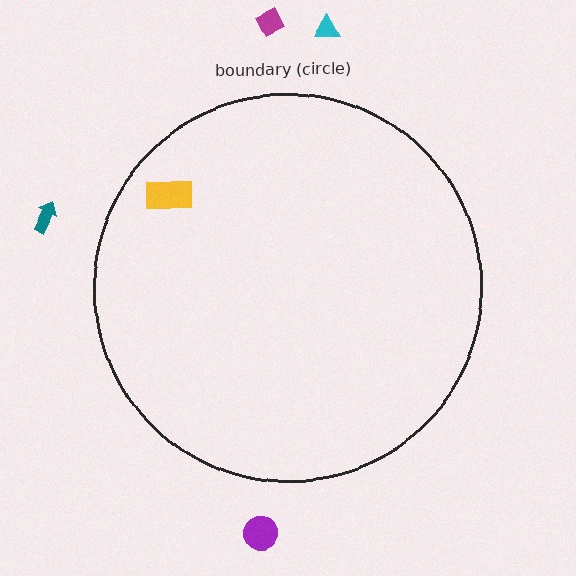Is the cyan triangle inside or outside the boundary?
Outside.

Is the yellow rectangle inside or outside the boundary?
Inside.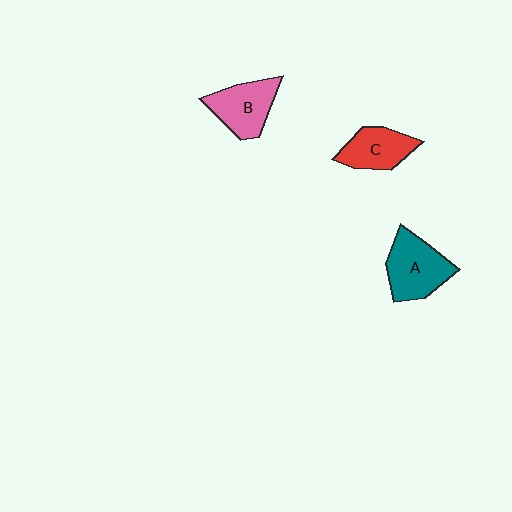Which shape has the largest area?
Shape A (teal).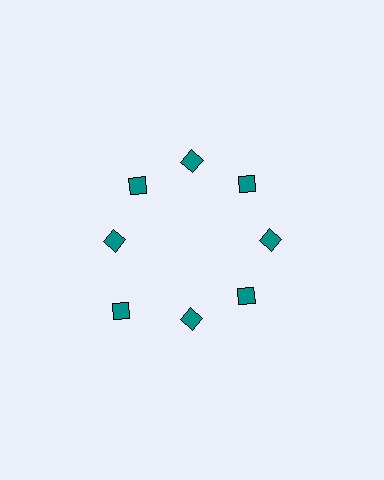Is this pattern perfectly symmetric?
No. The 8 teal diamonds are arranged in a ring, but one element near the 8 o'clock position is pushed outward from the center, breaking the 8-fold rotational symmetry.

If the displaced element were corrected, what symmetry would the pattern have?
It would have 8-fold rotational symmetry — the pattern would map onto itself every 45 degrees.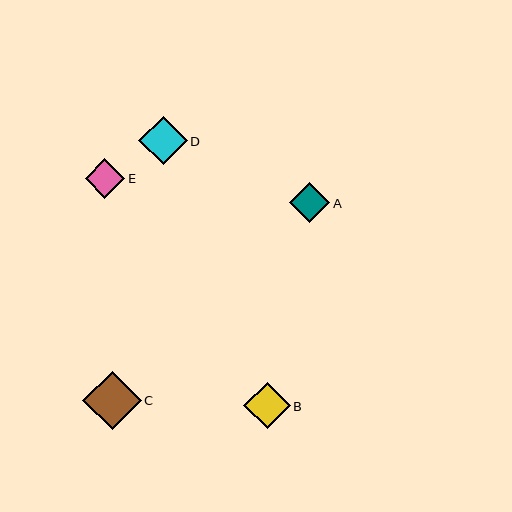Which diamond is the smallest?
Diamond E is the smallest with a size of approximately 40 pixels.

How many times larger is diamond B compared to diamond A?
Diamond B is approximately 1.2 times the size of diamond A.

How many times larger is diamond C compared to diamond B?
Diamond C is approximately 1.3 times the size of diamond B.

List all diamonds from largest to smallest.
From largest to smallest: C, D, B, A, E.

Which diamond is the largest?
Diamond C is the largest with a size of approximately 59 pixels.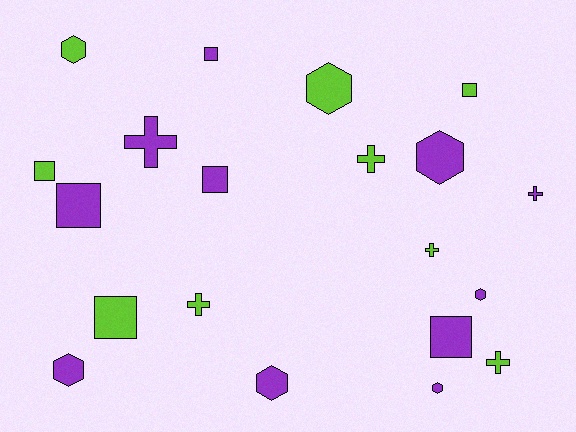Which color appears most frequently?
Purple, with 11 objects.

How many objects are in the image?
There are 20 objects.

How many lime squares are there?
There are 3 lime squares.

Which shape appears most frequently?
Square, with 7 objects.